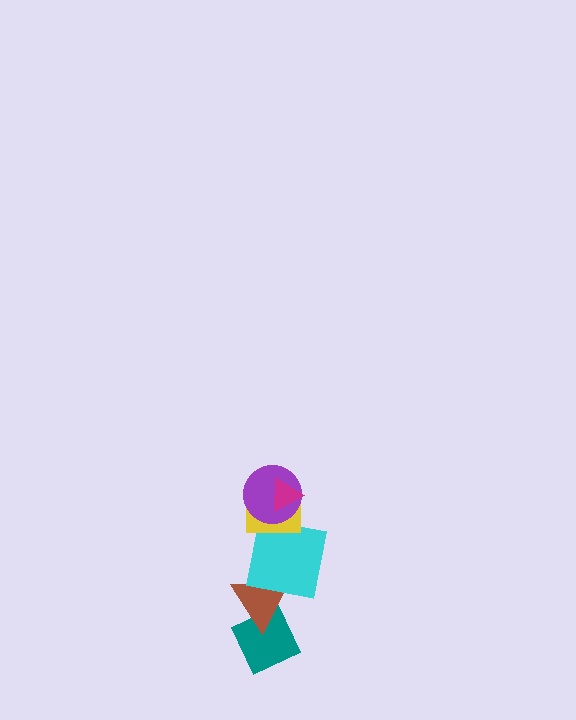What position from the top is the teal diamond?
The teal diamond is 6th from the top.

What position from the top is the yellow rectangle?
The yellow rectangle is 3rd from the top.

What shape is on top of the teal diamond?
The brown triangle is on top of the teal diamond.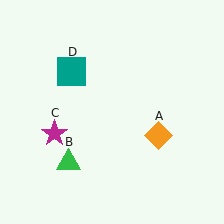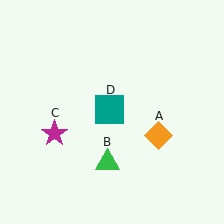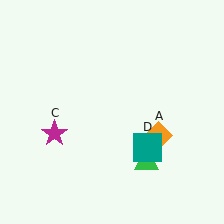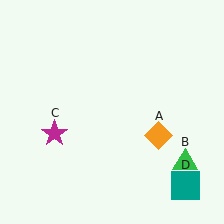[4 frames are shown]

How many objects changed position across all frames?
2 objects changed position: green triangle (object B), teal square (object D).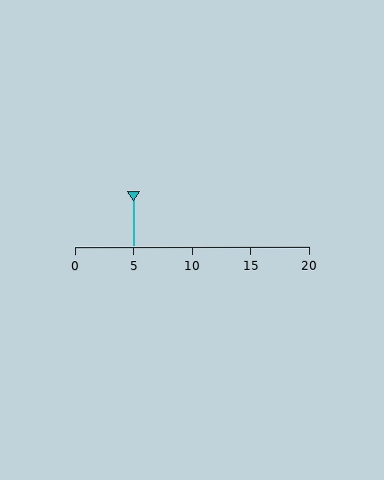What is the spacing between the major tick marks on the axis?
The major ticks are spaced 5 apart.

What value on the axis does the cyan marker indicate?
The marker indicates approximately 5.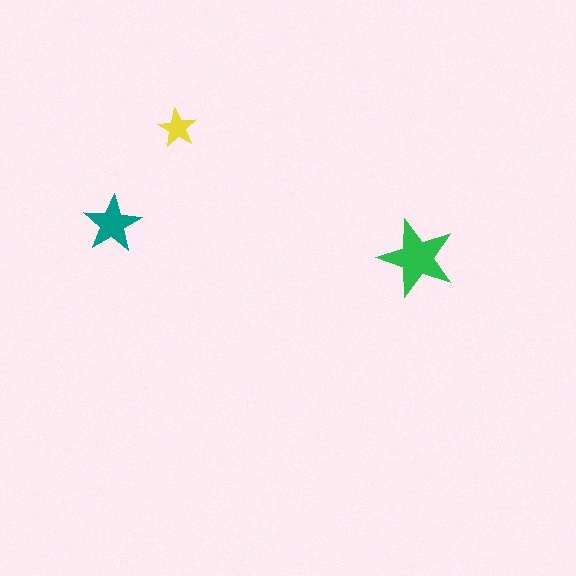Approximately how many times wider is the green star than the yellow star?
About 2 times wider.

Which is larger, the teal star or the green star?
The green one.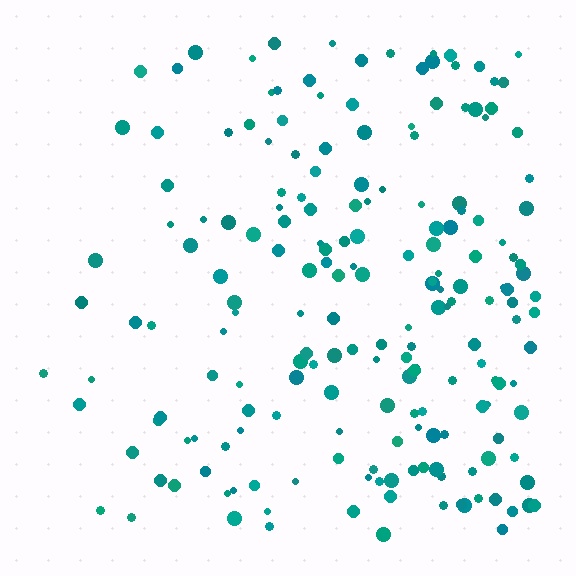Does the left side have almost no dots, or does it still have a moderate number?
Still a moderate number, just noticeably fewer than the right.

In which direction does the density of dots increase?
From left to right, with the right side densest.